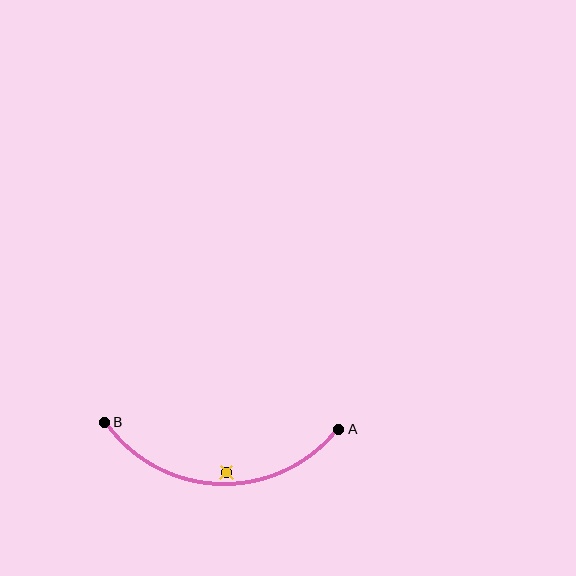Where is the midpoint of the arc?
The arc midpoint is the point on the curve farthest from the straight line joining A and B. It sits below that line.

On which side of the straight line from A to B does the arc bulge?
The arc bulges below the straight line connecting A and B.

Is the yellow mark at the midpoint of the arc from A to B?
No — the yellow mark does not lie on the arc at all. It sits slightly inside the curve.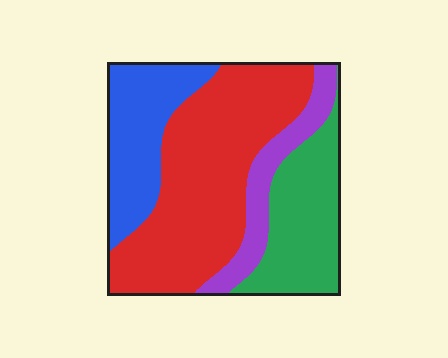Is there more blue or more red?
Red.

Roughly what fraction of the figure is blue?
Blue takes up less than a quarter of the figure.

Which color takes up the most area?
Red, at roughly 45%.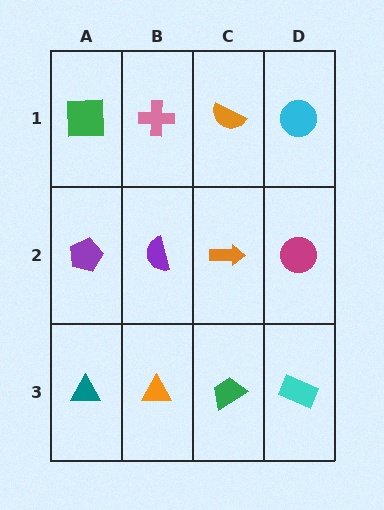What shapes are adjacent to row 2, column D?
A cyan circle (row 1, column D), a cyan rectangle (row 3, column D), an orange arrow (row 2, column C).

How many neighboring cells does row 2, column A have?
3.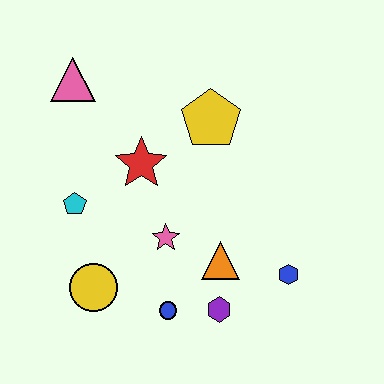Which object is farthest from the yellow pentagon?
The yellow circle is farthest from the yellow pentagon.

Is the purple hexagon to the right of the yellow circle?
Yes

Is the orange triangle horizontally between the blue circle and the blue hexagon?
Yes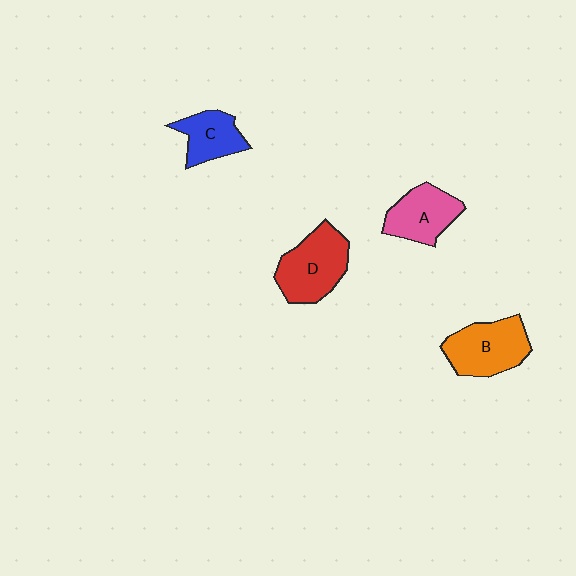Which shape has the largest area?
Shape D (red).